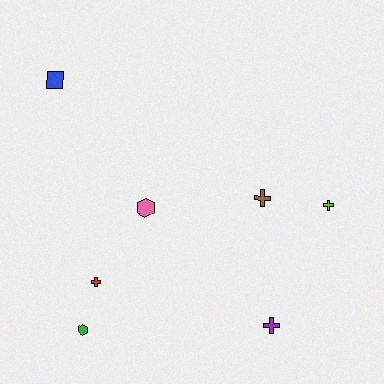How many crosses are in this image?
There are 4 crosses.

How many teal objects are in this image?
There are no teal objects.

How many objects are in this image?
There are 7 objects.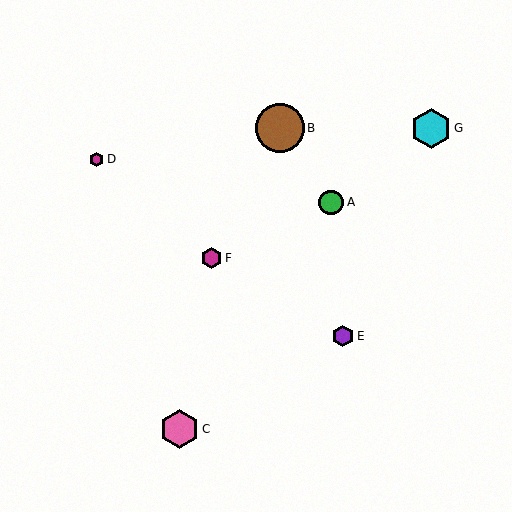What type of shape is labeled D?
Shape D is a magenta hexagon.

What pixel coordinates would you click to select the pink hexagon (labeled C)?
Click at (180, 429) to select the pink hexagon C.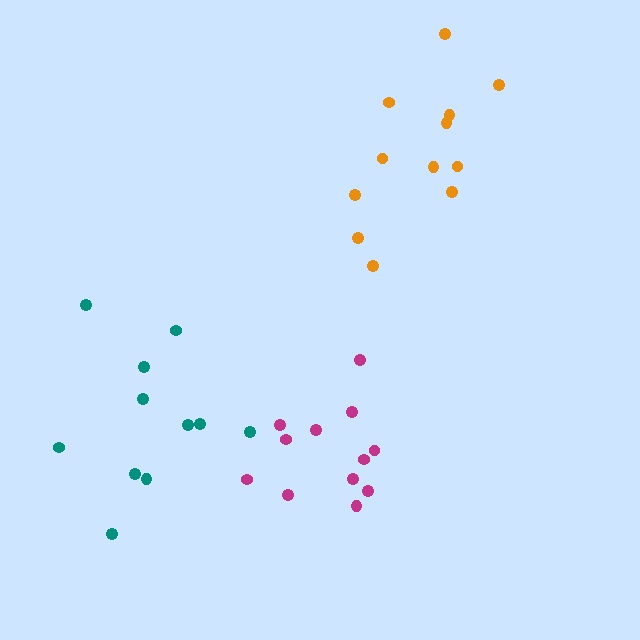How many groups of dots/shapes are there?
There are 3 groups.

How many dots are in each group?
Group 1: 12 dots, Group 2: 12 dots, Group 3: 11 dots (35 total).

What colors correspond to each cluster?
The clusters are colored: orange, magenta, teal.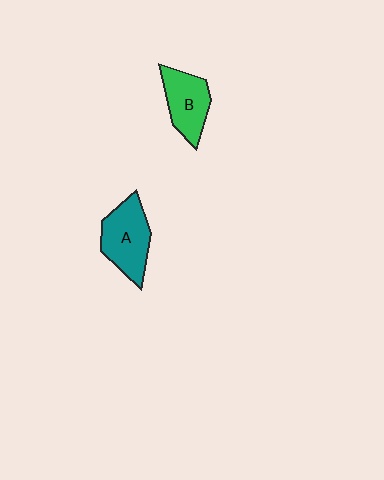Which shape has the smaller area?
Shape B (green).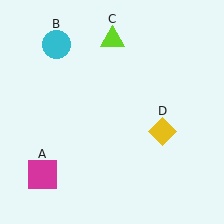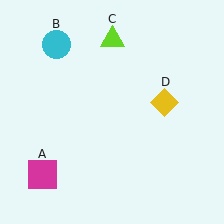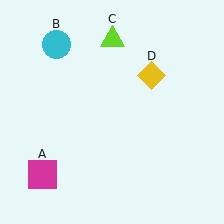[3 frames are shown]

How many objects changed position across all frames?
1 object changed position: yellow diamond (object D).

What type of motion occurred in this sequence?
The yellow diamond (object D) rotated counterclockwise around the center of the scene.